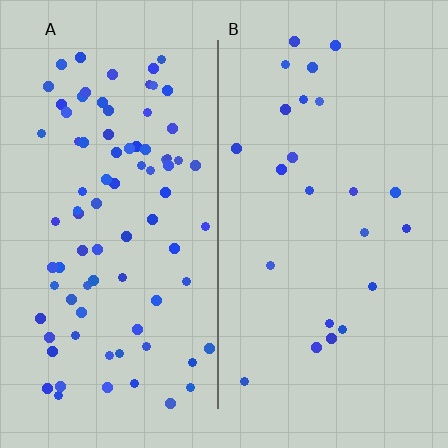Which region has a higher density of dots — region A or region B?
A (the left).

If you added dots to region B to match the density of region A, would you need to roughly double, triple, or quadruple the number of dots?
Approximately quadruple.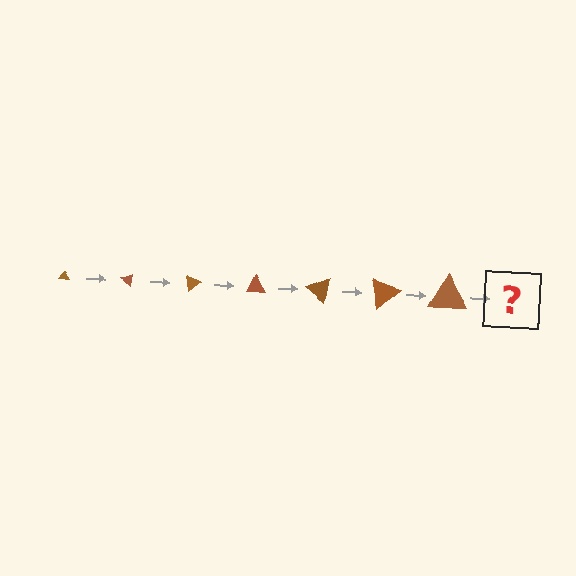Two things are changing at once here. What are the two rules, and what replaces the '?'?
The two rules are that the triangle grows larger each step and it rotates 40 degrees each step. The '?' should be a triangle, larger than the previous one and rotated 280 degrees from the start.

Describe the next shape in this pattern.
It should be a triangle, larger than the previous one and rotated 280 degrees from the start.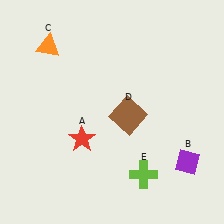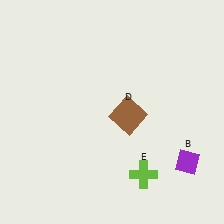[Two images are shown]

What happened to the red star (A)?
The red star (A) was removed in Image 2. It was in the bottom-left area of Image 1.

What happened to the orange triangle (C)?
The orange triangle (C) was removed in Image 2. It was in the top-left area of Image 1.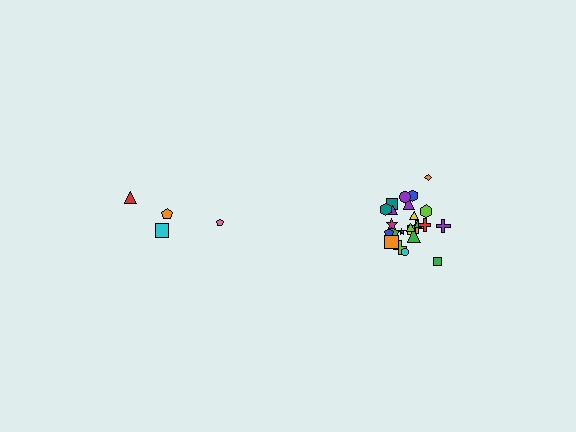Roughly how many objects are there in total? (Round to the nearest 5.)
Roughly 30 objects in total.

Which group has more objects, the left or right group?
The right group.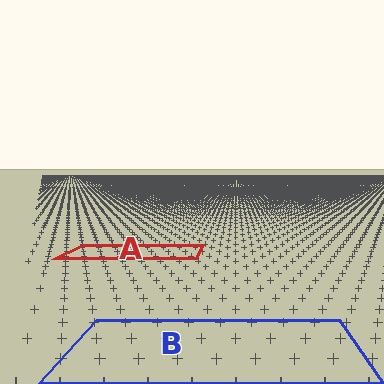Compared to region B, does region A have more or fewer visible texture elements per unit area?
Region A has more texture elements per unit area — they are packed more densely because it is farther away.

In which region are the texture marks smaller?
The texture marks are smaller in region A, because it is farther away.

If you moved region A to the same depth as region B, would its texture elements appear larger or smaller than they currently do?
They would appear larger. At a closer depth, the same texture elements are projected at a bigger on-screen size.